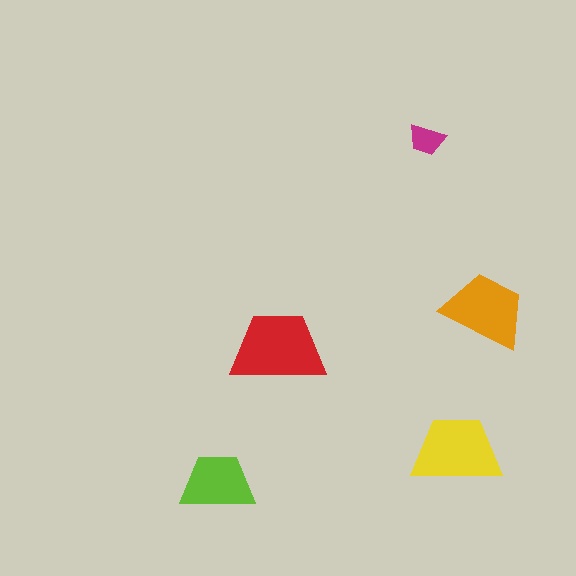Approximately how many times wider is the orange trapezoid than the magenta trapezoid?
About 2.5 times wider.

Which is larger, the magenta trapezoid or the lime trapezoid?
The lime one.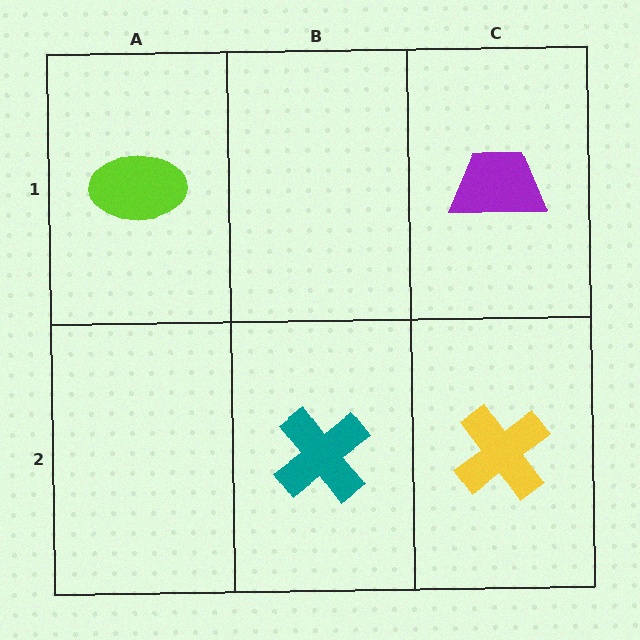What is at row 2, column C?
A yellow cross.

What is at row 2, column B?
A teal cross.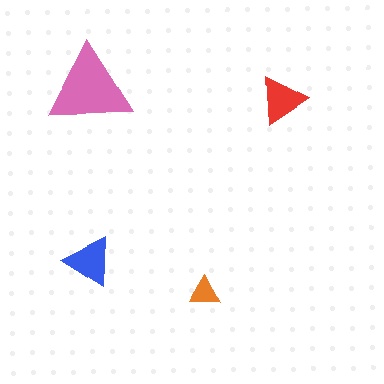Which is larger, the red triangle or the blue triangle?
The blue one.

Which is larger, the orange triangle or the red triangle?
The red one.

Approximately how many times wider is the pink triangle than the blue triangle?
About 1.5 times wider.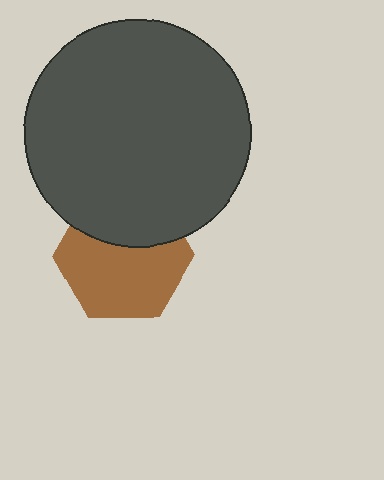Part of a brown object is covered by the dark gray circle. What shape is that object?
It is a hexagon.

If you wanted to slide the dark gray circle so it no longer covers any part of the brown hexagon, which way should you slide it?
Slide it up — that is the most direct way to separate the two shapes.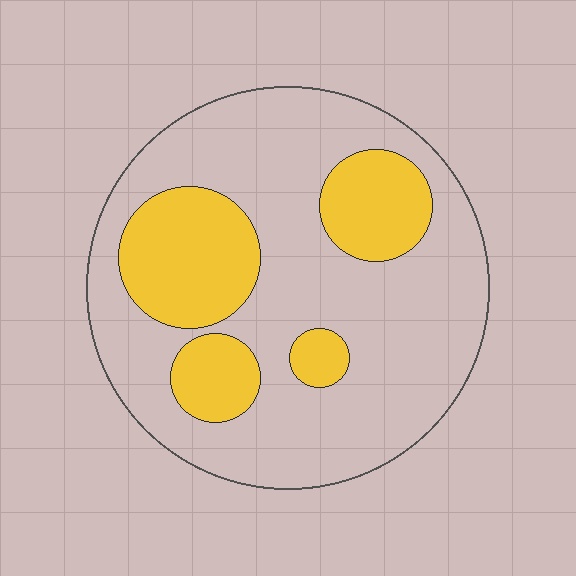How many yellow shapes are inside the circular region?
4.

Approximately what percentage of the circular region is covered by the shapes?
Approximately 30%.